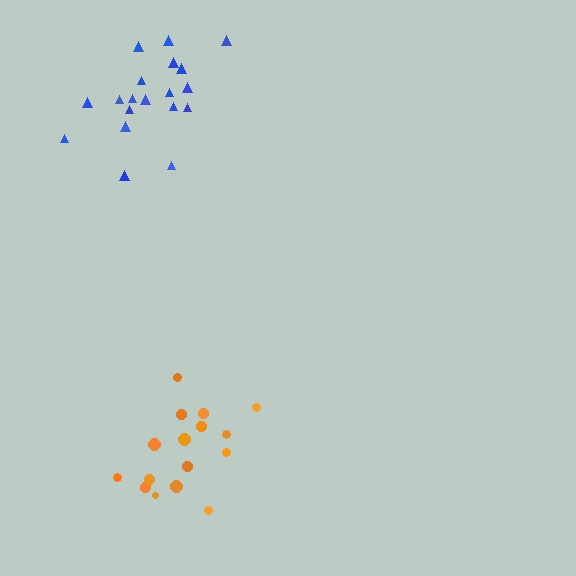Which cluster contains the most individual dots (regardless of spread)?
Blue (19).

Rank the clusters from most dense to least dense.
blue, orange.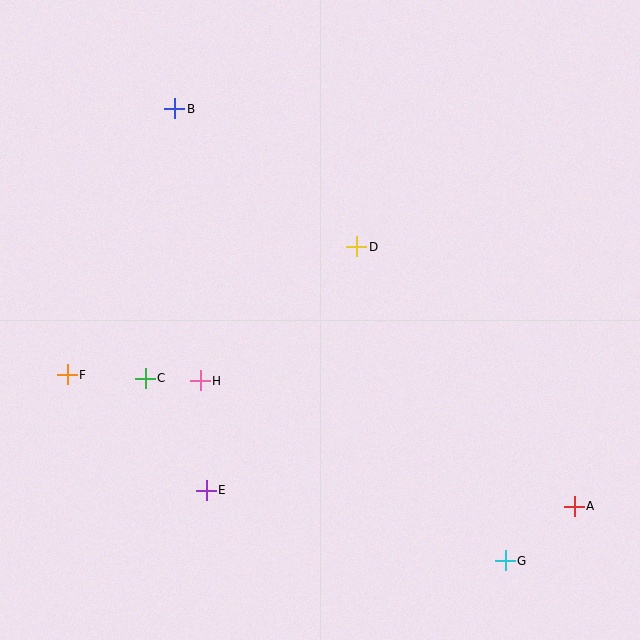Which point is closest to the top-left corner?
Point B is closest to the top-left corner.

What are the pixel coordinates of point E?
Point E is at (206, 490).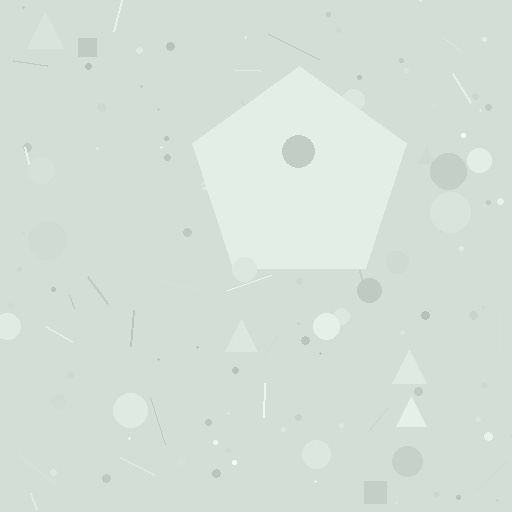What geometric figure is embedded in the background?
A pentagon is embedded in the background.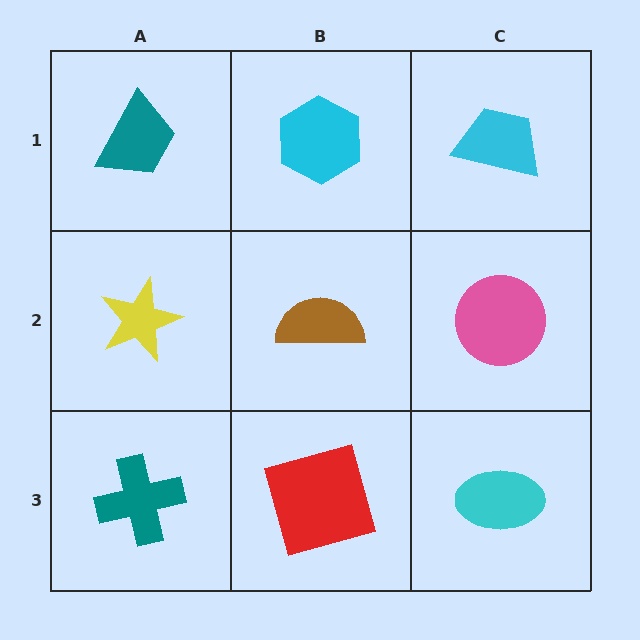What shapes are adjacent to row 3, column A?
A yellow star (row 2, column A), a red square (row 3, column B).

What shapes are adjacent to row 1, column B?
A brown semicircle (row 2, column B), a teal trapezoid (row 1, column A), a cyan trapezoid (row 1, column C).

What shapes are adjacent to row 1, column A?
A yellow star (row 2, column A), a cyan hexagon (row 1, column B).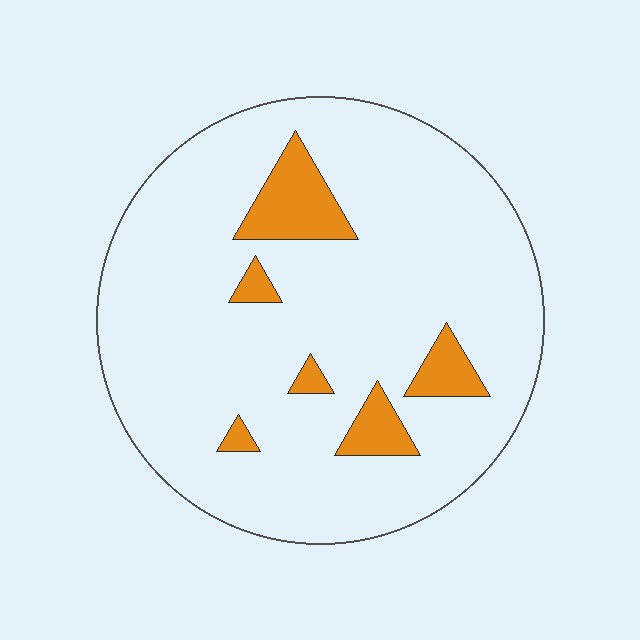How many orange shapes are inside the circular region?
6.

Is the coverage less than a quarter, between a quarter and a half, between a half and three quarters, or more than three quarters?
Less than a quarter.